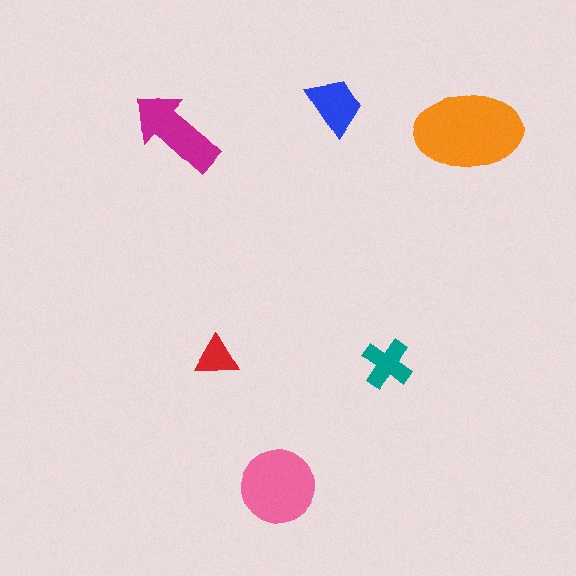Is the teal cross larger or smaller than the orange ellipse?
Smaller.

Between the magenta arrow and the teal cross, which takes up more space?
The magenta arrow.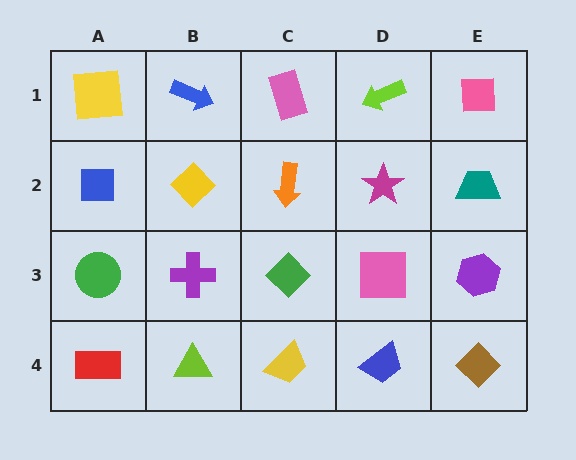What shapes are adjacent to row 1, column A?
A blue square (row 2, column A), a blue arrow (row 1, column B).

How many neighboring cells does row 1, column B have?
3.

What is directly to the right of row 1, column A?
A blue arrow.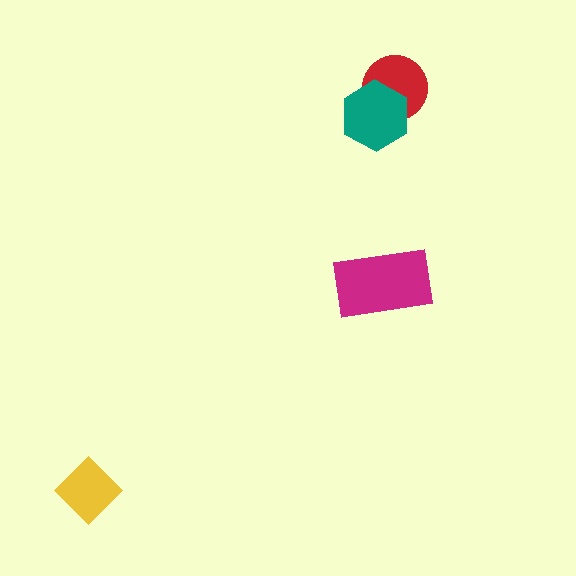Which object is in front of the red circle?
The teal hexagon is in front of the red circle.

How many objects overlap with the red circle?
1 object overlaps with the red circle.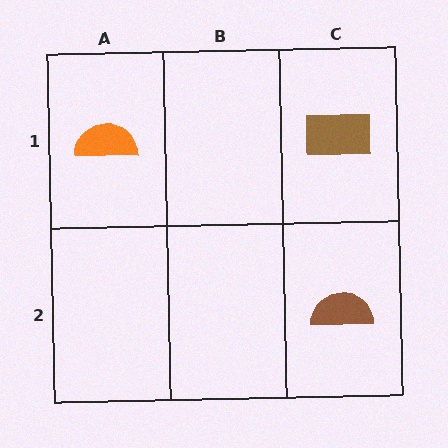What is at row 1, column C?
A brown rectangle.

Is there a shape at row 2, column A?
No, that cell is empty.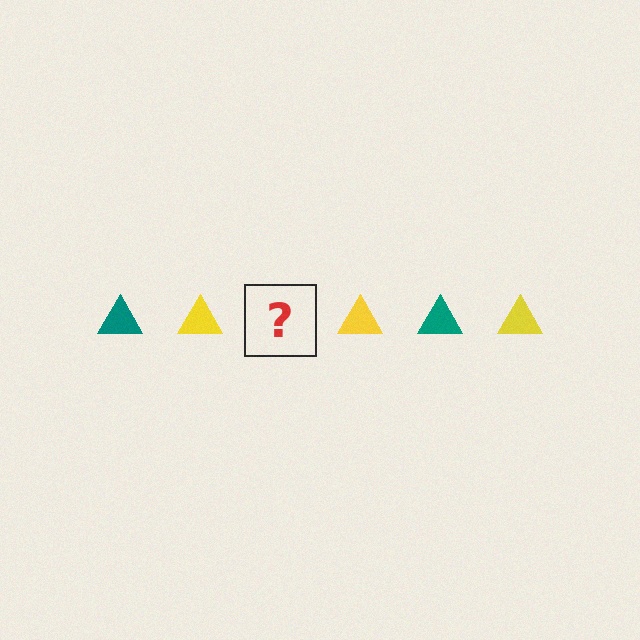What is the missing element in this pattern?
The missing element is a teal triangle.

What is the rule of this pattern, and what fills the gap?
The rule is that the pattern cycles through teal, yellow triangles. The gap should be filled with a teal triangle.